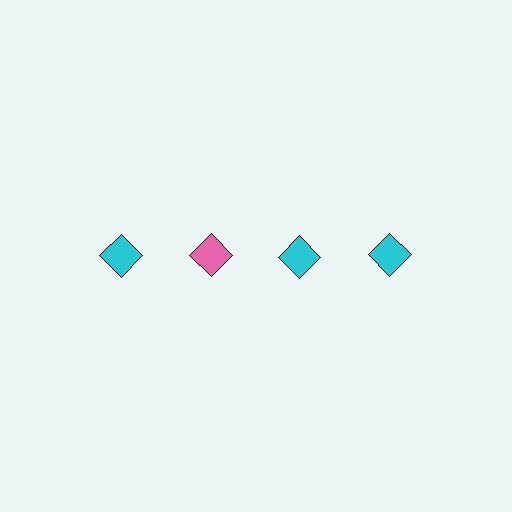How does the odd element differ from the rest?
It has a different color: pink instead of cyan.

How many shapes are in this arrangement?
There are 4 shapes arranged in a grid pattern.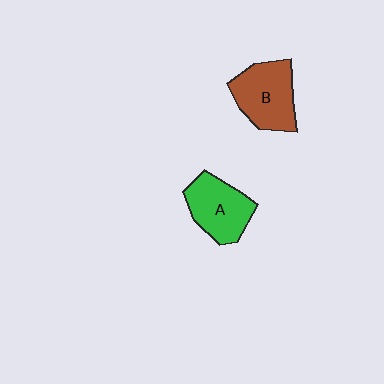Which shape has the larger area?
Shape B (brown).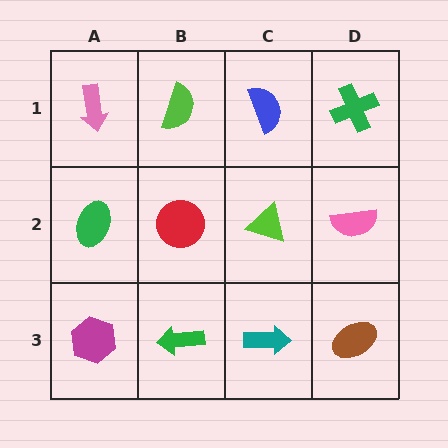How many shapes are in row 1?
4 shapes.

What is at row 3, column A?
A magenta hexagon.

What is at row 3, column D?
A brown ellipse.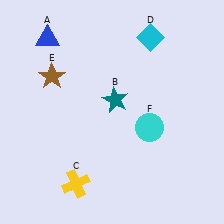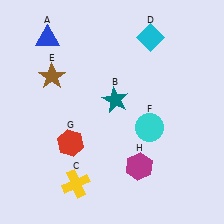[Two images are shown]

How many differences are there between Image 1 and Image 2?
There are 2 differences between the two images.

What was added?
A red hexagon (G), a magenta hexagon (H) were added in Image 2.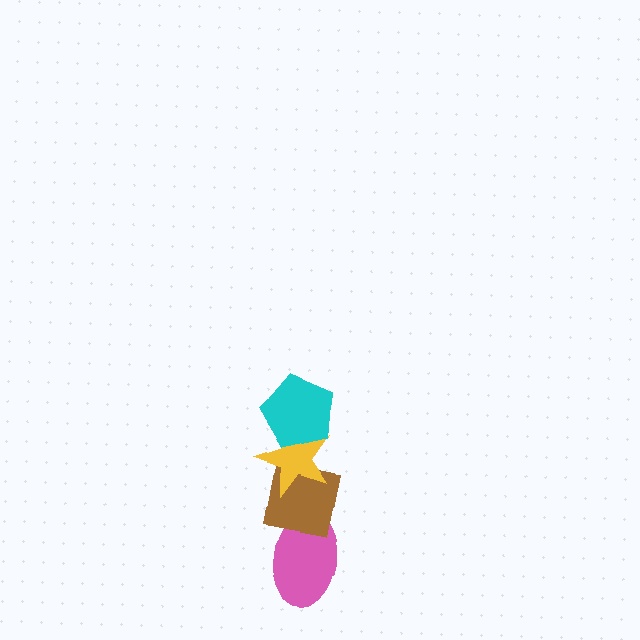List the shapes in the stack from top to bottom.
From top to bottom: the cyan pentagon, the yellow star, the brown square, the pink ellipse.